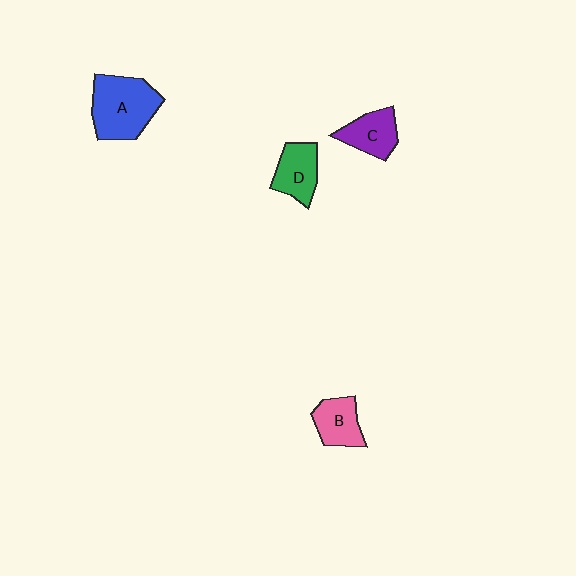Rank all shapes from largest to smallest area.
From largest to smallest: A (blue), D (green), C (purple), B (pink).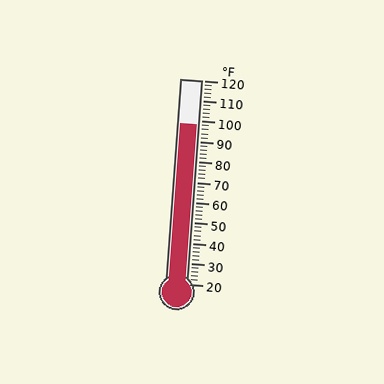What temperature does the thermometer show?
The thermometer shows approximately 98°F.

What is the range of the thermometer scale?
The thermometer scale ranges from 20°F to 120°F.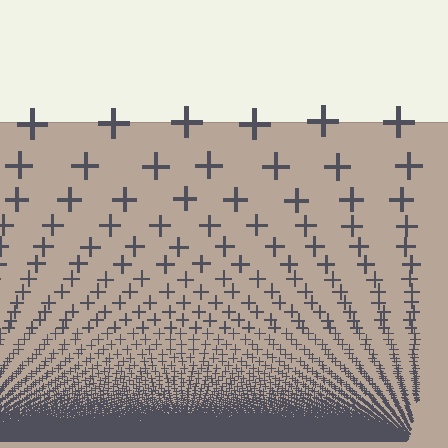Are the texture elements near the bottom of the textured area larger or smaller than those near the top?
Smaller. The gradient is inverted — elements near the bottom are smaller and denser.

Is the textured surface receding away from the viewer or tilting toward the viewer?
The surface appears to tilt toward the viewer. Texture elements get larger and sparser toward the top.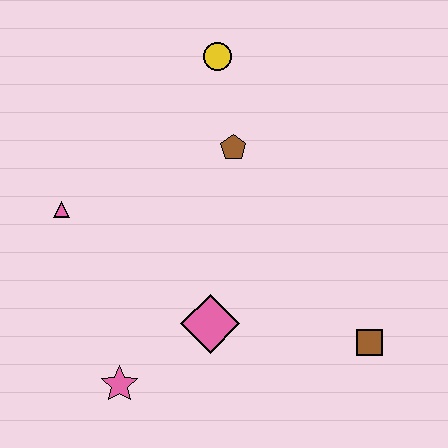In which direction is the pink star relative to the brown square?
The pink star is to the left of the brown square.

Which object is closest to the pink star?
The pink diamond is closest to the pink star.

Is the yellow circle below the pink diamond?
No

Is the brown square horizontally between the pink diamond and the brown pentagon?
No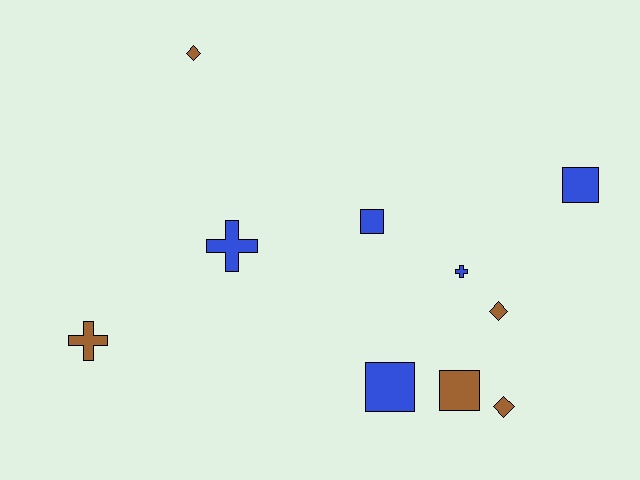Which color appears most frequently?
Brown, with 5 objects.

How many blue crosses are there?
There are 2 blue crosses.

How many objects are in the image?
There are 10 objects.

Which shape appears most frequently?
Square, with 4 objects.